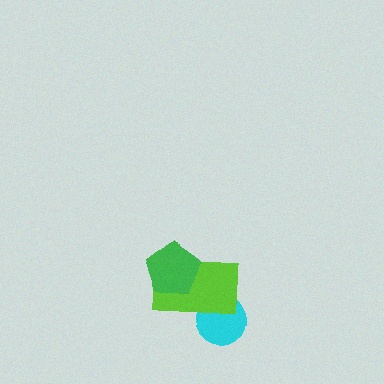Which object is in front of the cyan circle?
The lime rectangle is in front of the cyan circle.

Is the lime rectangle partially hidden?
Yes, it is partially covered by another shape.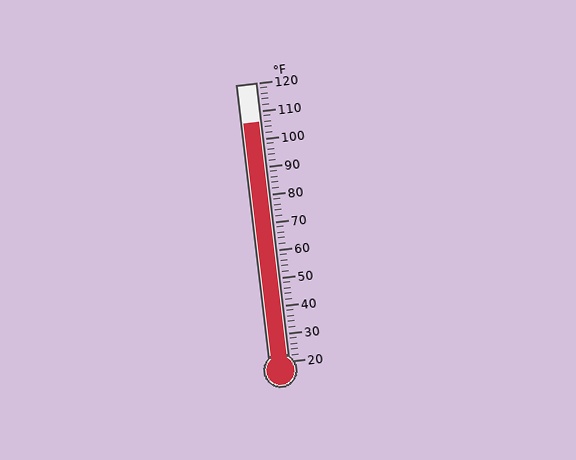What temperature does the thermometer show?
The thermometer shows approximately 106°F.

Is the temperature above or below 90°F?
The temperature is above 90°F.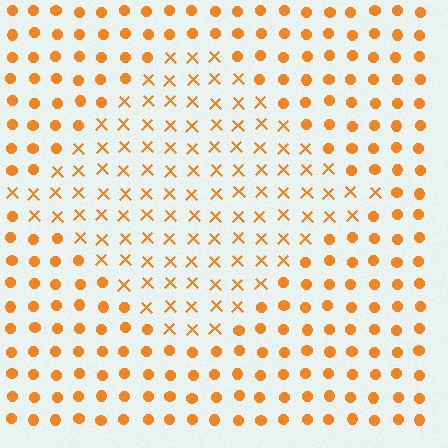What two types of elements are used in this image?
The image uses X marks inside the diamond region and circles outside it.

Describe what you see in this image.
The image is filled with small orange elements arranged in a uniform grid. A diamond-shaped region contains X marks, while the surrounding area contains circles. The boundary is defined purely by the change in element shape.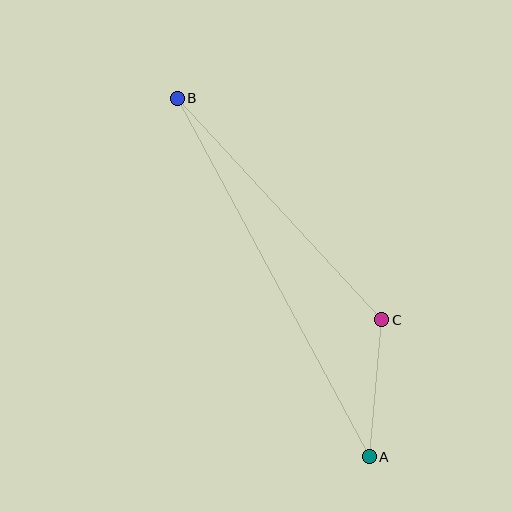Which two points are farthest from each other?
Points A and B are farthest from each other.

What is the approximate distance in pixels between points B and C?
The distance between B and C is approximately 301 pixels.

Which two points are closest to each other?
Points A and C are closest to each other.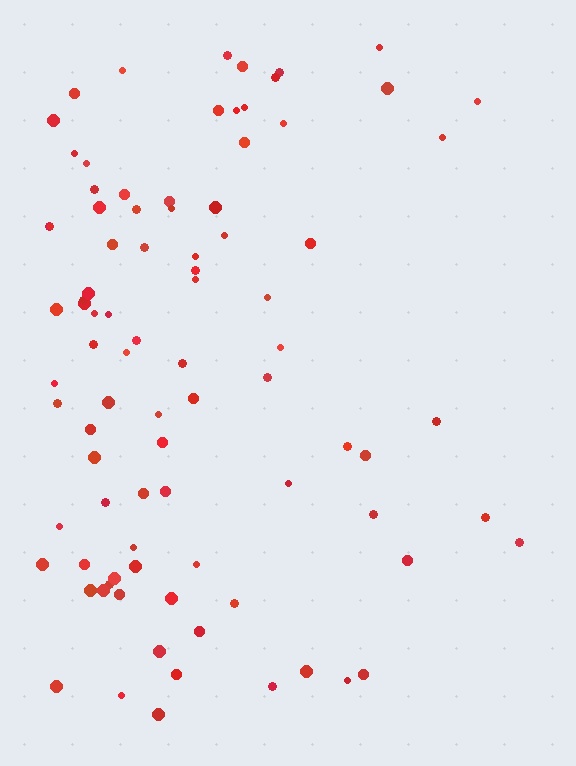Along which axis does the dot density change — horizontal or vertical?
Horizontal.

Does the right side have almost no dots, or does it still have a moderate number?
Still a moderate number, just noticeably fewer than the left.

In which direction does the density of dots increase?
From right to left, with the left side densest.